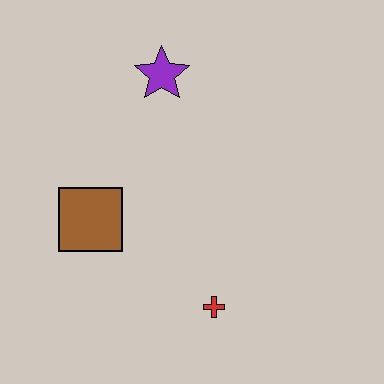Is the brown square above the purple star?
No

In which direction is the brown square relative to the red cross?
The brown square is to the left of the red cross.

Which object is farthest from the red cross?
The purple star is farthest from the red cross.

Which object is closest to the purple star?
The brown square is closest to the purple star.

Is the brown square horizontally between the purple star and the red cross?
No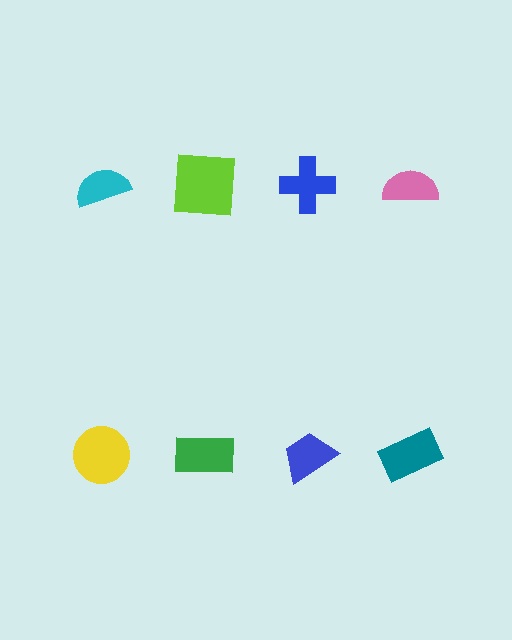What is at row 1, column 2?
A lime square.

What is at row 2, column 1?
A yellow circle.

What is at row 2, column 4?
A teal rectangle.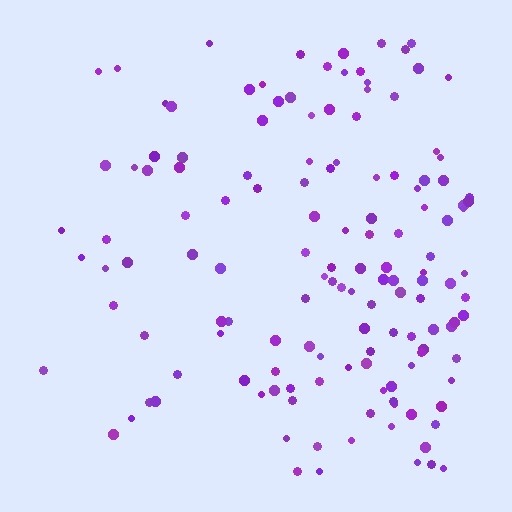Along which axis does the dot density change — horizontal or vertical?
Horizontal.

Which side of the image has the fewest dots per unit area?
The left.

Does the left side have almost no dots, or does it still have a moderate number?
Still a moderate number, just noticeably fewer than the right.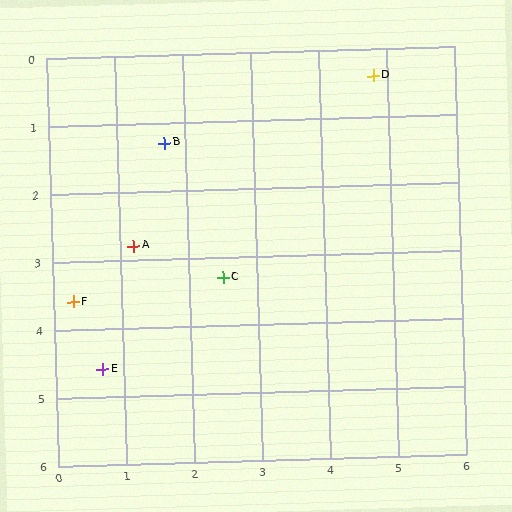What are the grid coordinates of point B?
Point B is at approximately (1.7, 1.3).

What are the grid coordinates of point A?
Point A is at approximately (1.2, 2.8).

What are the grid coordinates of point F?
Point F is at approximately (0.3, 3.6).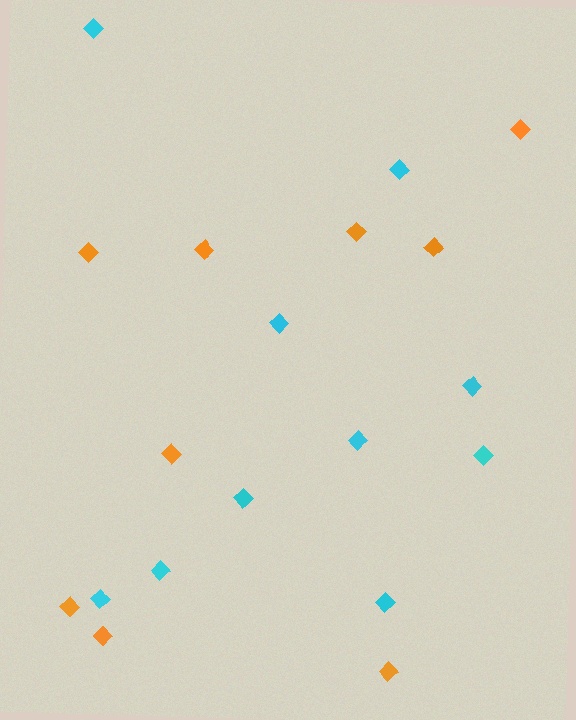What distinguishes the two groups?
There are 2 groups: one group of orange diamonds (9) and one group of cyan diamonds (10).